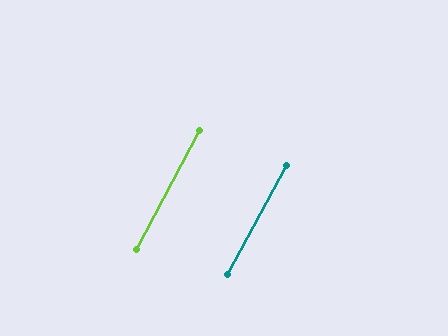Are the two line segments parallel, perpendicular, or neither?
Parallel — their directions differ by only 0.9°.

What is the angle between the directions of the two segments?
Approximately 1 degree.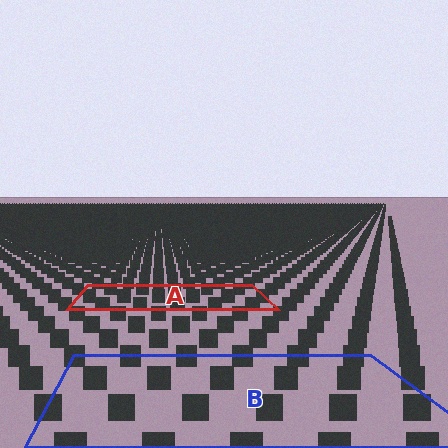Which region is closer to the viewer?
Region B is closer. The texture elements there are larger and more spread out.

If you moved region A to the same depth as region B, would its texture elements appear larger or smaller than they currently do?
They would appear larger. At a closer depth, the same texture elements are projected at a bigger on-screen size.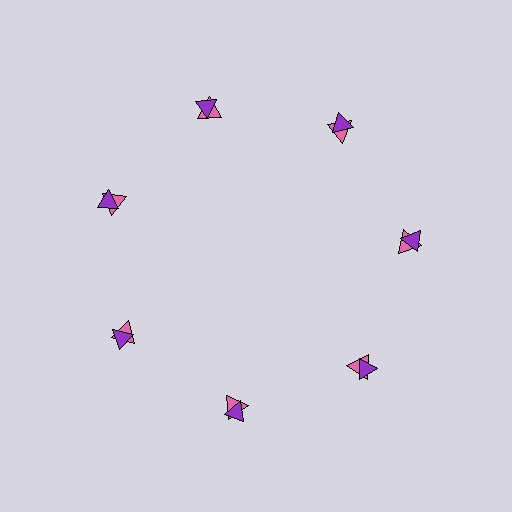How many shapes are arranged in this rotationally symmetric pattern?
There are 14 shapes, arranged in 7 groups of 2.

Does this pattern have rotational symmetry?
Yes, this pattern has 7-fold rotational symmetry. It looks the same after rotating 51 degrees around the center.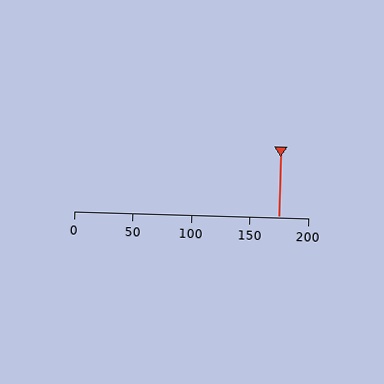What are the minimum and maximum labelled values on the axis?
The axis runs from 0 to 200.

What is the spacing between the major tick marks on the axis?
The major ticks are spaced 50 apart.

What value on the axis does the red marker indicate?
The marker indicates approximately 175.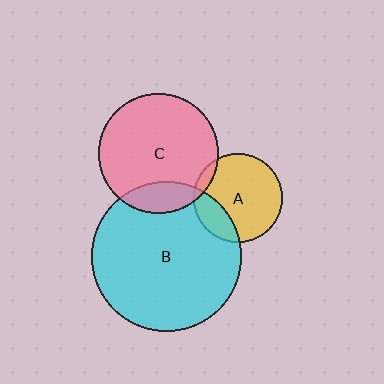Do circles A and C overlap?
Yes.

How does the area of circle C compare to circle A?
Approximately 1.8 times.